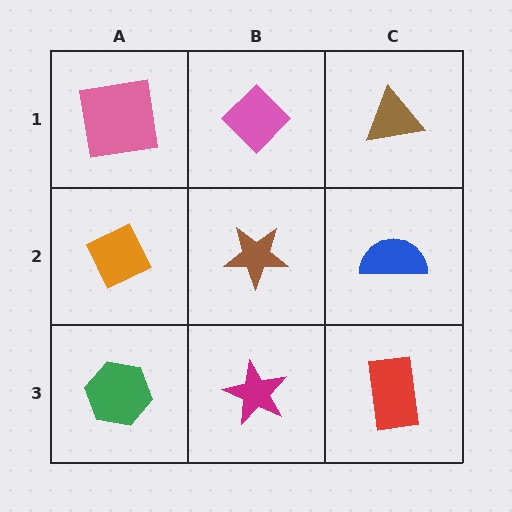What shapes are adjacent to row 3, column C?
A blue semicircle (row 2, column C), a magenta star (row 3, column B).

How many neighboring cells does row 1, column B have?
3.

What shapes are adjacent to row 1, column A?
An orange diamond (row 2, column A), a pink diamond (row 1, column B).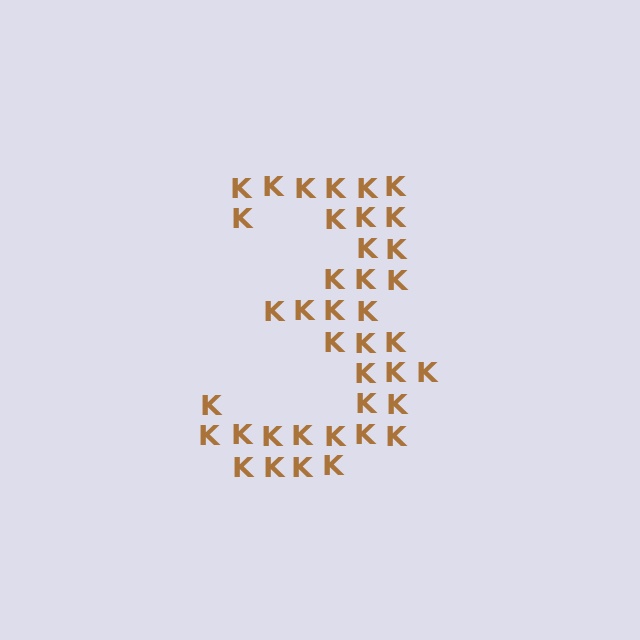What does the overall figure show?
The overall figure shows the digit 3.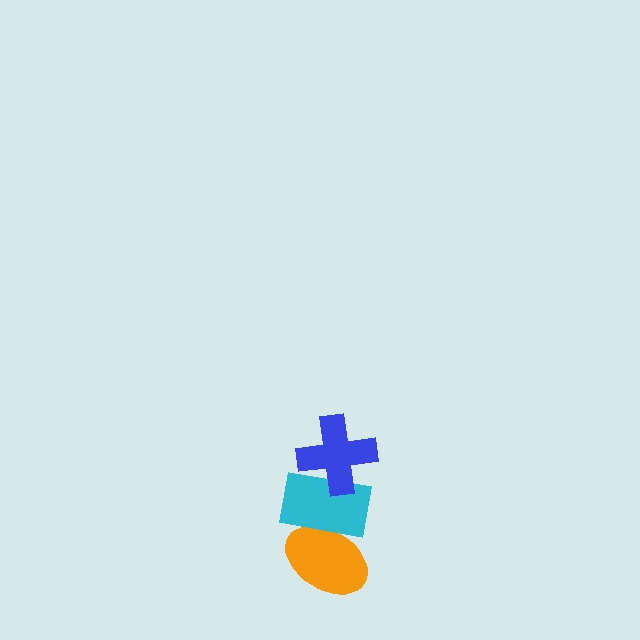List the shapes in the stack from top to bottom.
From top to bottom: the blue cross, the cyan rectangle, the orange ellipse.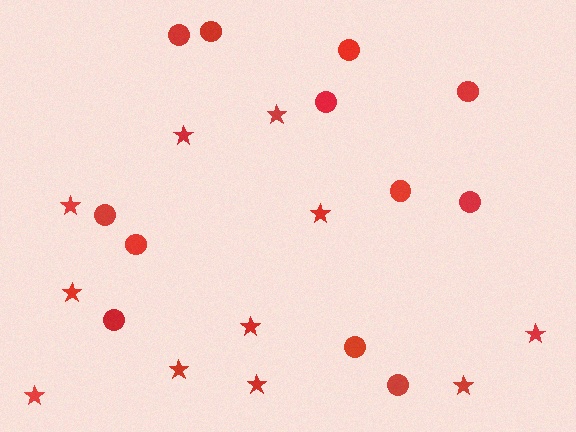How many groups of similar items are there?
There are 2 groups: one group of stars (11) and one group of circles (12).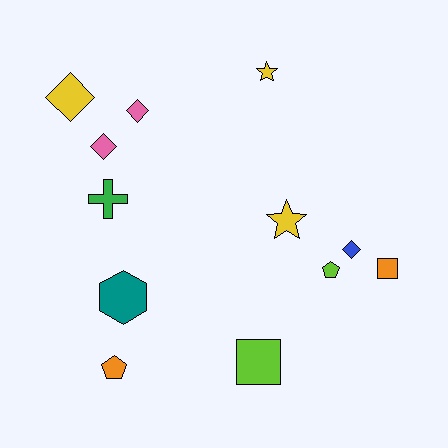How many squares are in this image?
There are 2 squares.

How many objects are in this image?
There are 12 objects.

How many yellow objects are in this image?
There are 3 yellow objects.